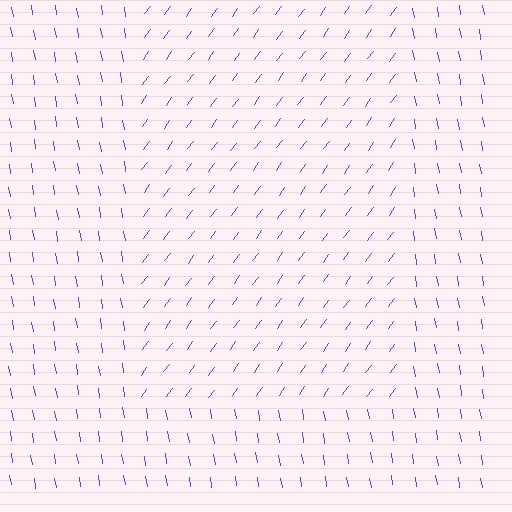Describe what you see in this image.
The image is filled with small purple line segments. A rectangle region in the image has lines oriented differently from the surrounding lines, creating a visible texture boundary.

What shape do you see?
I see a rectangle.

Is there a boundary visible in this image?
Yes, there is a texture boundary formed by a change in line orientation.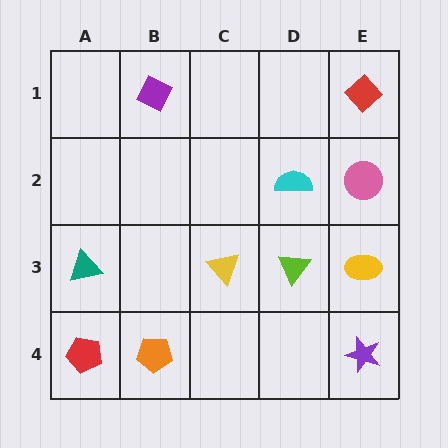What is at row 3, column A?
A teal triangle.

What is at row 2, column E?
A pink circle.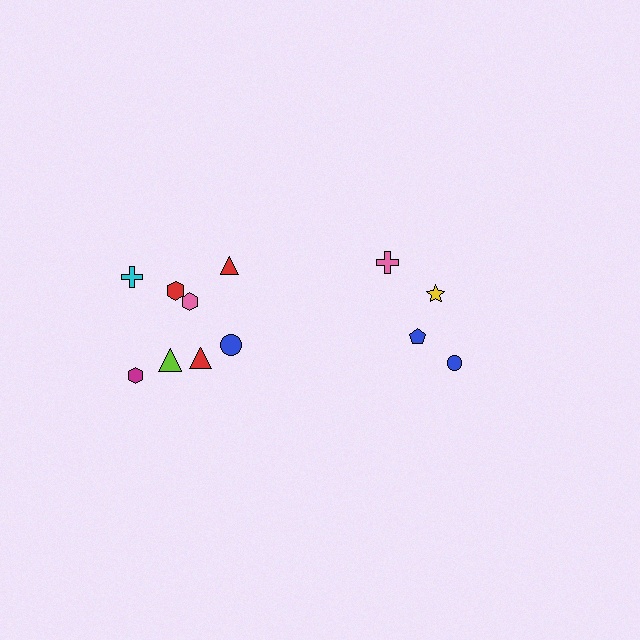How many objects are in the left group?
There are 8 objects.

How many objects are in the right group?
There are 4 objects.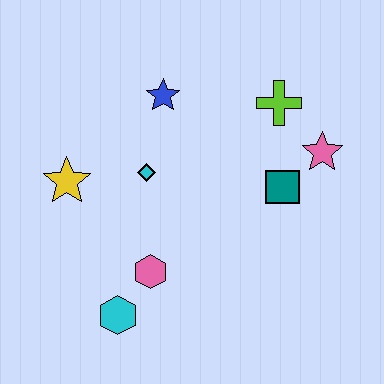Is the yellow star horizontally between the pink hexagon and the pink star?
No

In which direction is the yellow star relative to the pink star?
The yellow star is to the left of the pink star.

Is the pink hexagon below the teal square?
Yes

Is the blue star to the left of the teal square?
Yes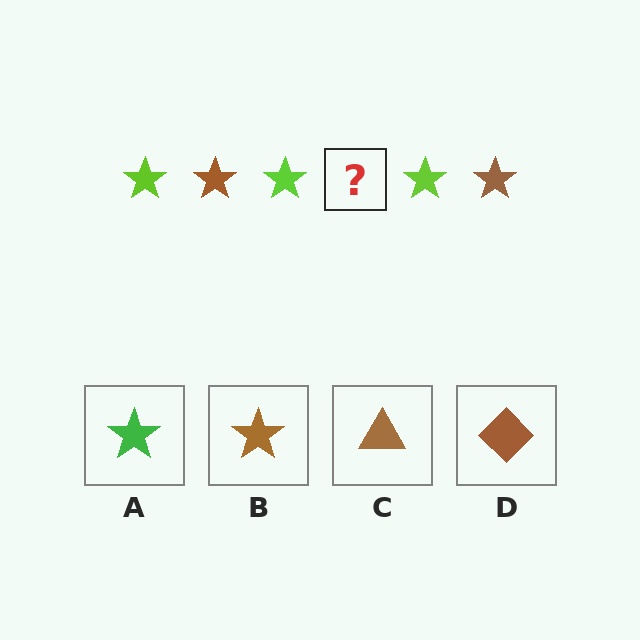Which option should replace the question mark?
Option B.